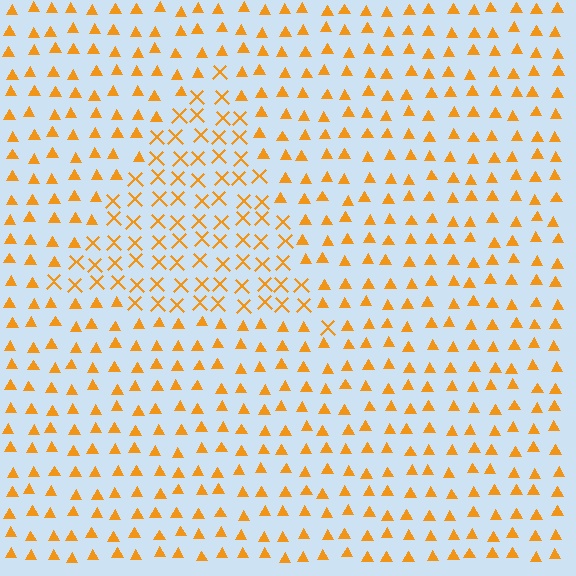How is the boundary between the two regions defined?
The boundary is defined by a change in element shape: X marks inside vs. triangles outside. All elements share the same color and spacing.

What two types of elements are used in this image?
The image uses X marks inside the triangle region and triangles outside it.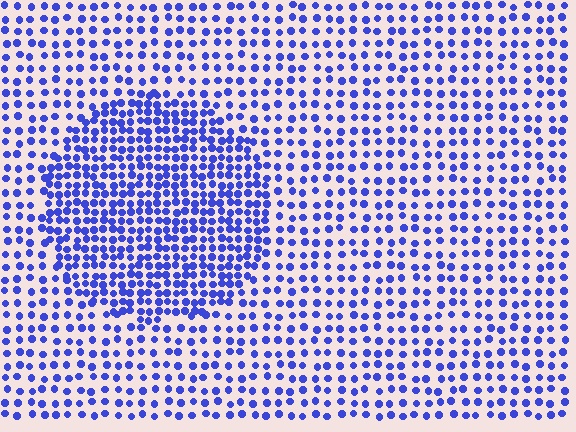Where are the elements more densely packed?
The elements are more densely packed inside the circle boundary.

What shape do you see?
I see a circle.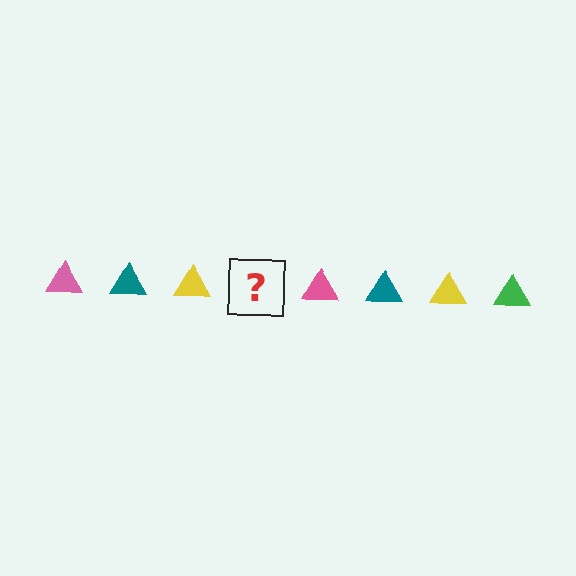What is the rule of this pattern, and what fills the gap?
The rule is that the pattern cycles through pink, teal, yellow, green triangles. The gap should be filled with a green triangle.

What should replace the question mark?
The question mark should be replaced with a green triangle.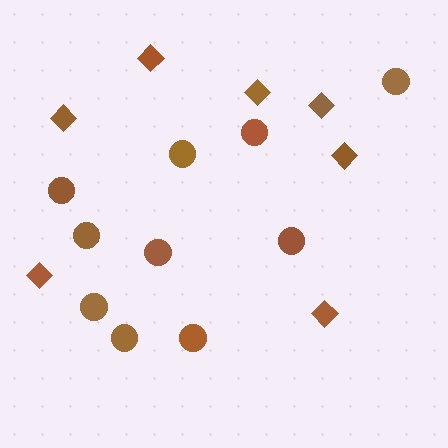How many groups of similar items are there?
There are 2 groups: one group of circles (10) and one group of diamonds (7).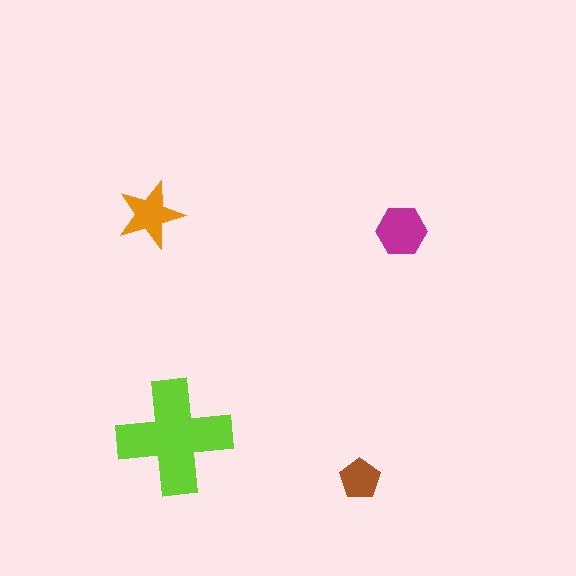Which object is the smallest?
The brown pentagon.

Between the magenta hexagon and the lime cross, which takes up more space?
The lime cross.